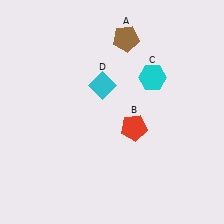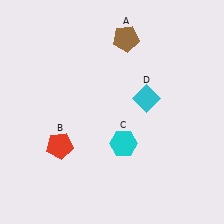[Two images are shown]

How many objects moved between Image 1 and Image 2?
3 objects moved between the two images.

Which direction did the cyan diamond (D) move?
The cyan diamond (D) moved right.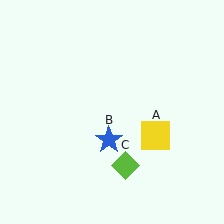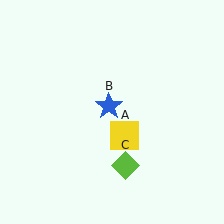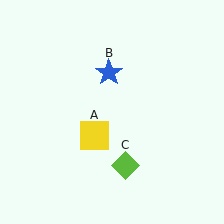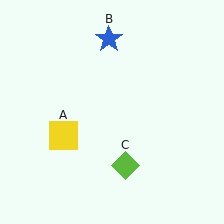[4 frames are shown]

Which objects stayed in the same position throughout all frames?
Lime diamond (object C) remained stationary.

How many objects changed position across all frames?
2 objects changed position: yellow square (object A), blue star (object B).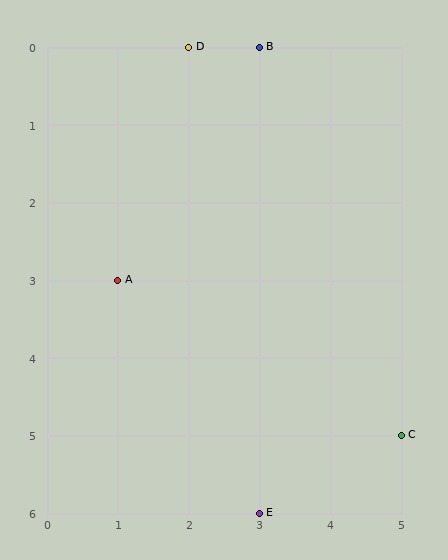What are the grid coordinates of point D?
Point D is at grid coordinates (2, 0).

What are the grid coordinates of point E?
Point E is at grid coordinates (3, 6).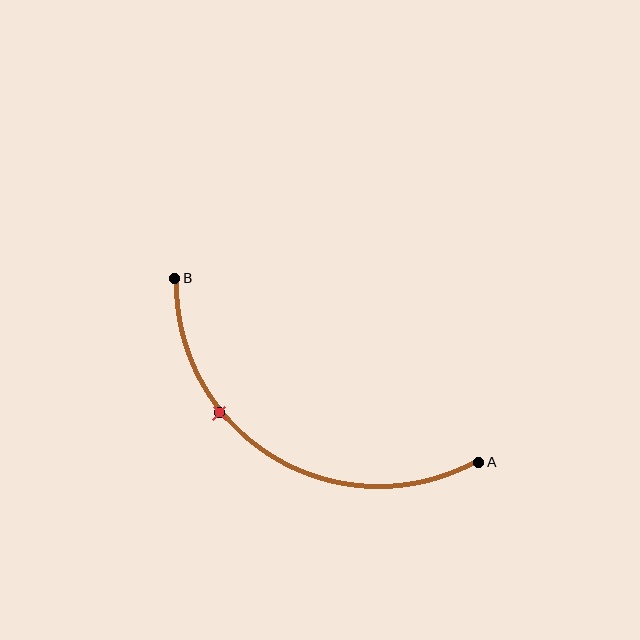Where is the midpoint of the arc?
The arc midpoint is the point on the curve farthest from the straight line joining A and B. It sits below that line.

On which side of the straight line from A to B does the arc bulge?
The arc bulges below the straight line connecting A and B.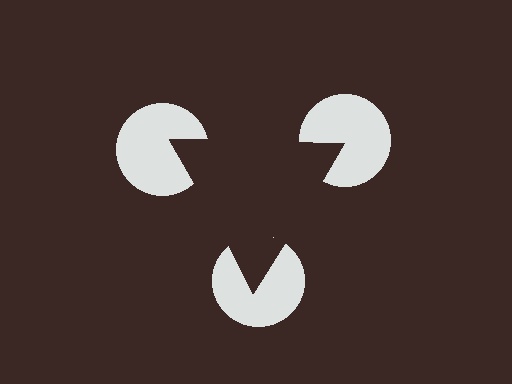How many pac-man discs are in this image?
There are 3 — one at each vertex of the illusory triangle.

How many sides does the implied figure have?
3 sides.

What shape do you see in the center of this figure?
An illusory triangle — its edges are inferred from the aligned wedge cuts in the pac-man discs, not physically drawn.